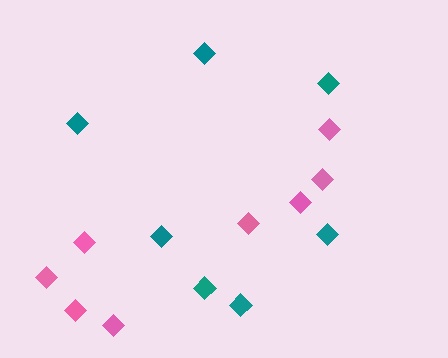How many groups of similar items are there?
There are 2 groups: one group of teal diamonds (7) and one group of pink diamonds (8).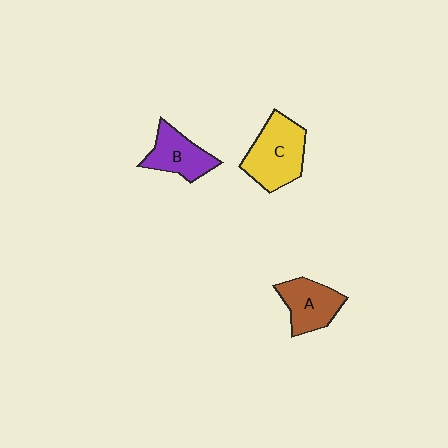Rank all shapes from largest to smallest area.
From largest to smallest: C (yellow), A (brown), B (purple).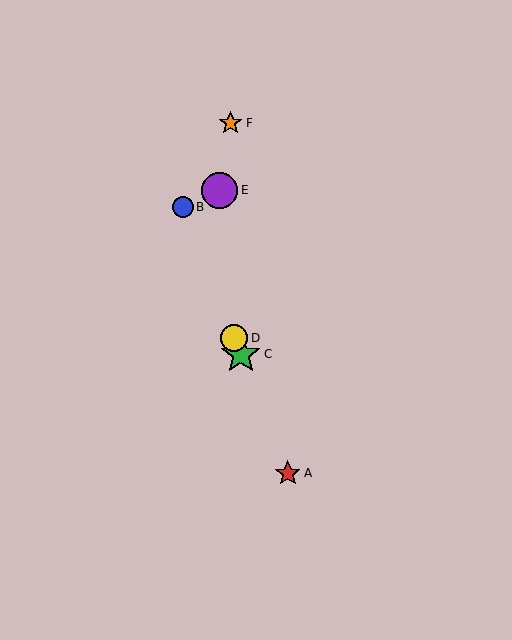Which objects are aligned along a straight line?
Objects A, B, C, D are aligned along a straight line.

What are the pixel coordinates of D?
Object D is at (234, 338).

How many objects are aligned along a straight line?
4 objects (A, B, C, D) are aligned along a straight line.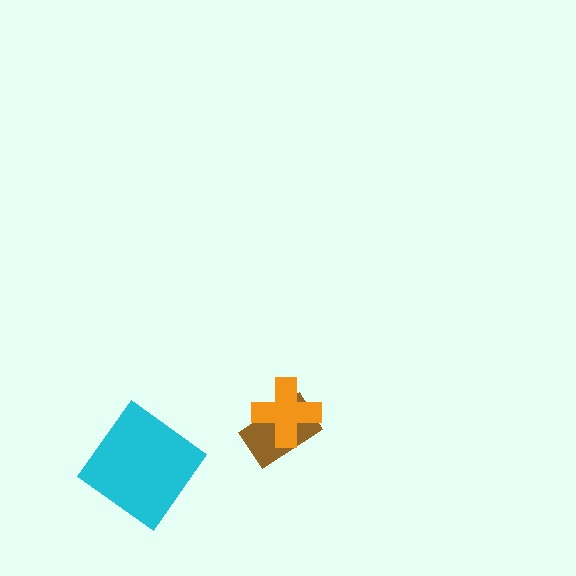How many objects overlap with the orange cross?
1 object overlaps with the orange cross.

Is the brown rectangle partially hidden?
Yes, it is partially covered by another shape.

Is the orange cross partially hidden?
No, no other shape covers it.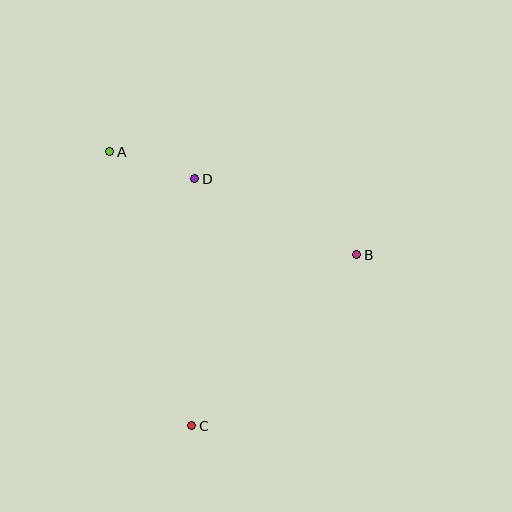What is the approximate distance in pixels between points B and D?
The distance between B and D is approximately 179 pixels.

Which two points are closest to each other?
Points A and D are closest to each other.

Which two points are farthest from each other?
Points A and C are farthest from each other.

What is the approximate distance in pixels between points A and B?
The distance between A and B is approximately 268 pixels.